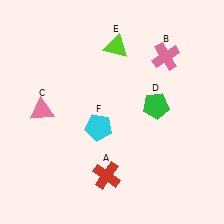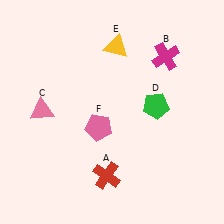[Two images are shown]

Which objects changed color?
B changed from pink to magenta. E changed from lime to yellow. F changed from cyan to pink.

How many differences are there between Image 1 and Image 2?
There are 3 differences between the two images.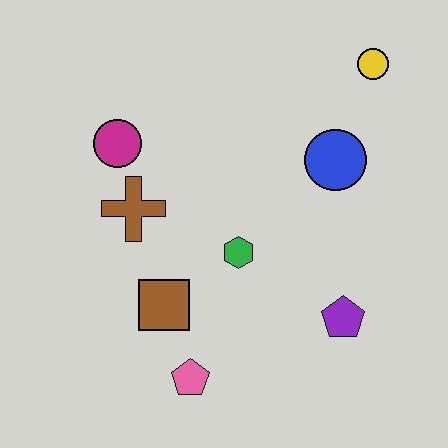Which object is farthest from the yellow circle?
The pink pentagon is farthest from the yellow circle.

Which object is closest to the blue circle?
The yellow circle is closest to the blue circle.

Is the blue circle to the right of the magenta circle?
Yes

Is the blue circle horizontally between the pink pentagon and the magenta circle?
No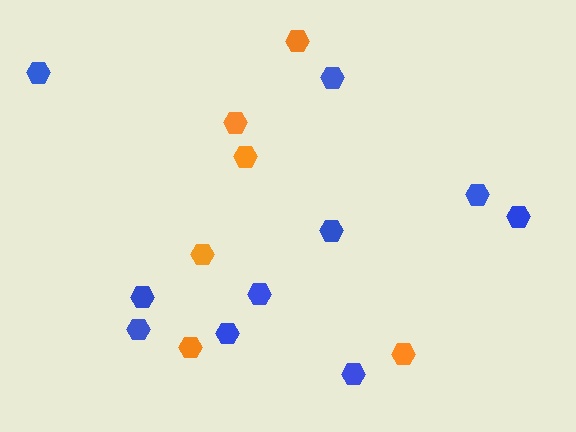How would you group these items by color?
There are 2 groups: one group of blue hexagons (10) and one group of orange hexagons (6).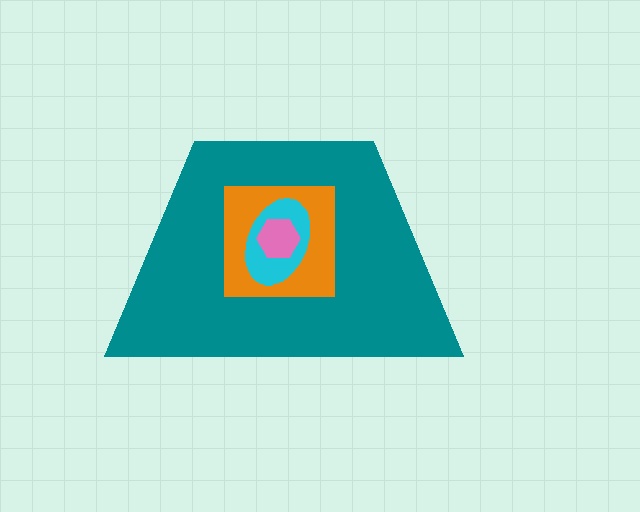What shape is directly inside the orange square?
The cyan ellipse.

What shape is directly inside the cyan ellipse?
The pink hexagon.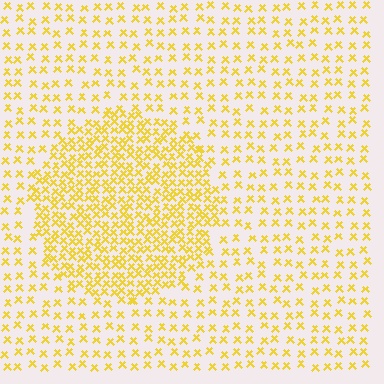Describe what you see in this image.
The image contains small yellow elements arranged at two different densities. A circle-shaped region is visible where the elements are more densely packed than the surrounding area.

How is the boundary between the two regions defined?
The boundary is defined by a change in element density (approximately 2.3x ratio). All elements are the same color, size, and shape.